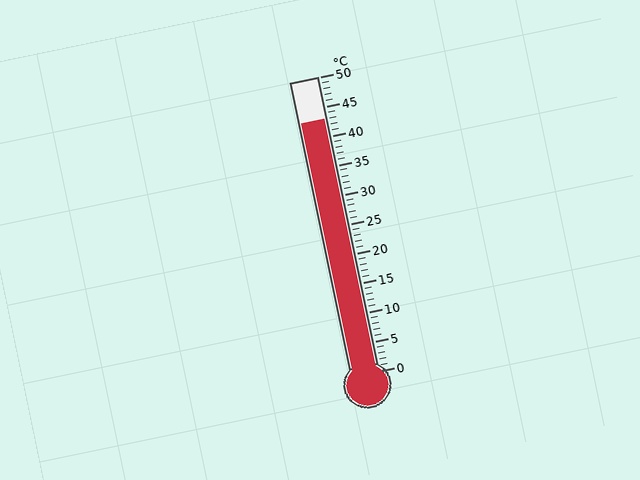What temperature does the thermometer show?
The thermometer shows approximately 43°C.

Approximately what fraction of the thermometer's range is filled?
The thermometer is filled to approximately 85% of its range.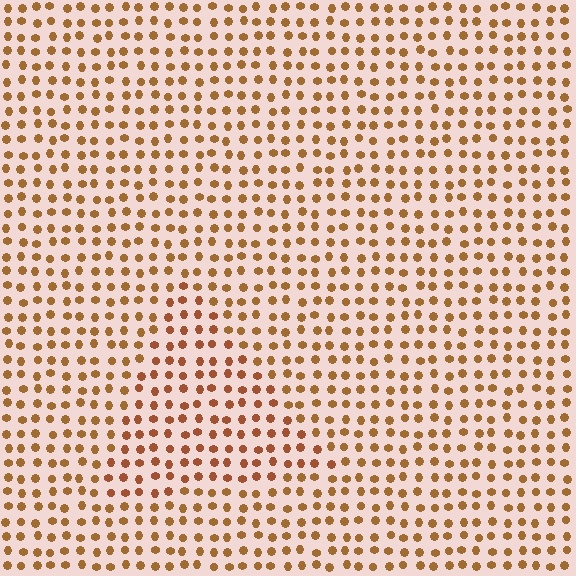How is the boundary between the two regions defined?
The boundary is defined purely by a slight shift in hue (about 14 degrees). Spacing, size, and orientation are identical on both sides.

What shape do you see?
I see a triangle.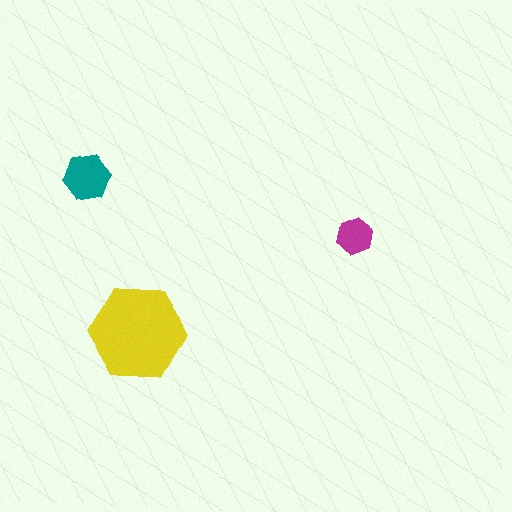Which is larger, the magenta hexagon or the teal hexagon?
The teal one.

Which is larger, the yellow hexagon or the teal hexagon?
The yellow one.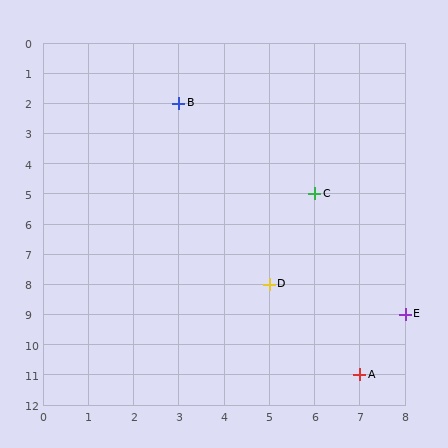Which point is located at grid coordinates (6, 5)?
Point C is at (6, 5).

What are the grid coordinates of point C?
Point C is at grid coordinates (6, 5).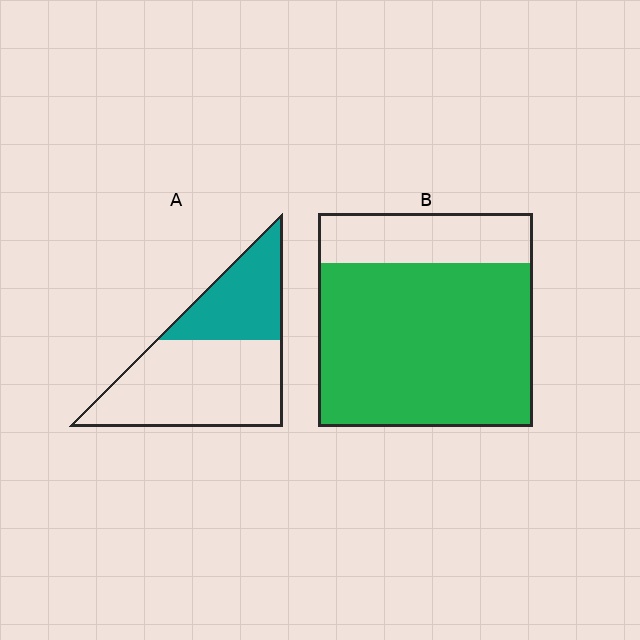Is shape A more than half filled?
No.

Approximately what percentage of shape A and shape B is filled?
A is approximately 35% and B is approximately 75%.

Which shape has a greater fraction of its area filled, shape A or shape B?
Shape B.